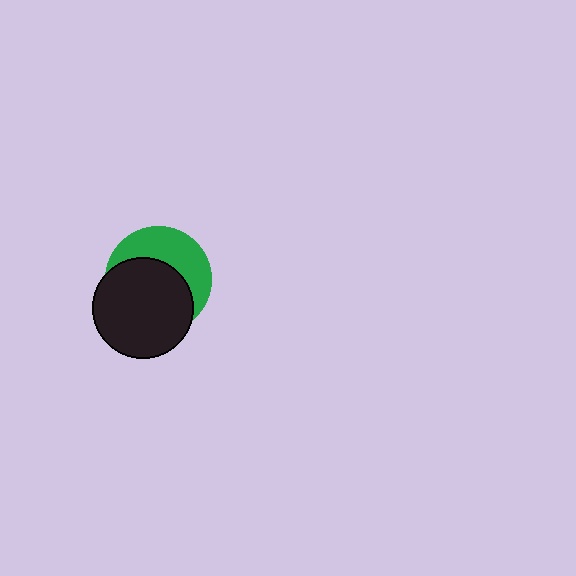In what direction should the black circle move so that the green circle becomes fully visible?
The black circle should move toward the lower-left. That is the shortest direction to clear the overlap and leave the green circle fully visible.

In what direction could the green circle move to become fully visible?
The green circle could move toward the upper-right. That would shift it out from behind the black circle entirely.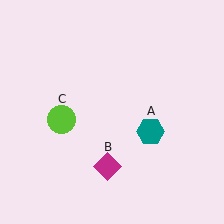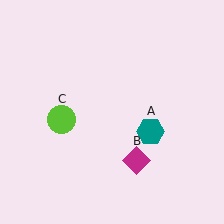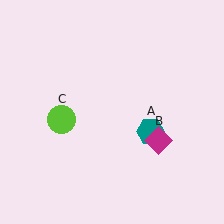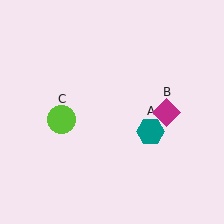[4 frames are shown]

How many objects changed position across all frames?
1 object changed position: magenta diamond (object B).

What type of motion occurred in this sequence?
The magenta diamond (object B) rotated counterclockwise around the center of the scene.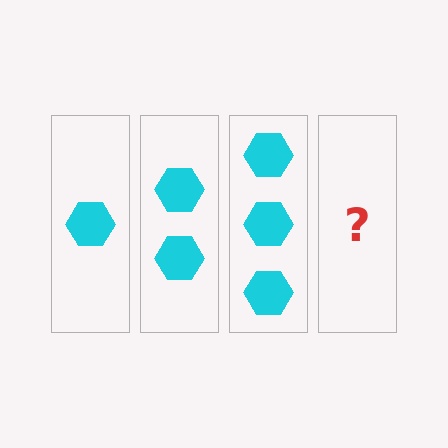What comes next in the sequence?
The next element should be 4 hexagons.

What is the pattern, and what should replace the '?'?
The pattern is that each step adds one more hexagon. The '?' should be 4 hexagons.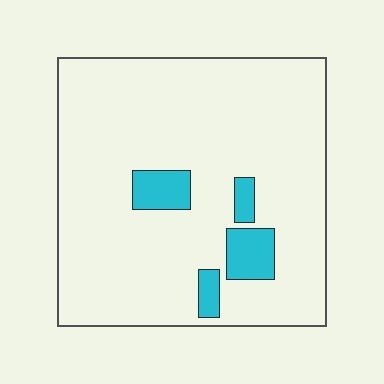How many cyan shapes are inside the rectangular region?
4.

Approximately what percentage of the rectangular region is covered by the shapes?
Approximately 10%.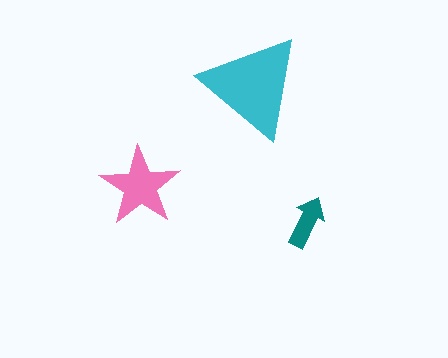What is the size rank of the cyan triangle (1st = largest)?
1st.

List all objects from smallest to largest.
The teal arrow, the pink star, the cyan triangle.